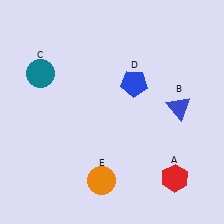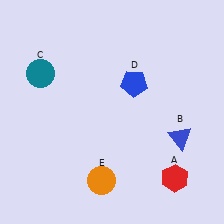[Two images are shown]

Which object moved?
The blue triangle (B) moved down.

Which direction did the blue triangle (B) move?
The blue triangle (B) moved down.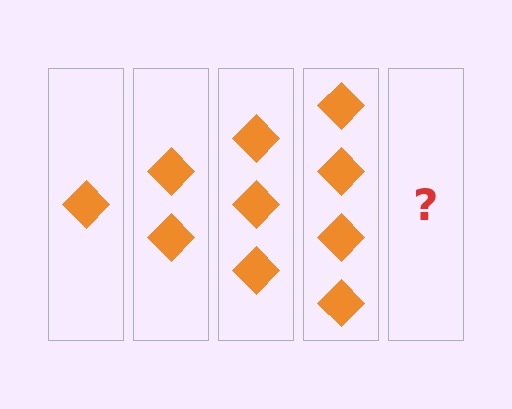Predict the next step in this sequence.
The next step is 5 diamonds.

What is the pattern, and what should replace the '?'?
The pattern is that each step adds one more diamond. The '?' should be 5 diamonds.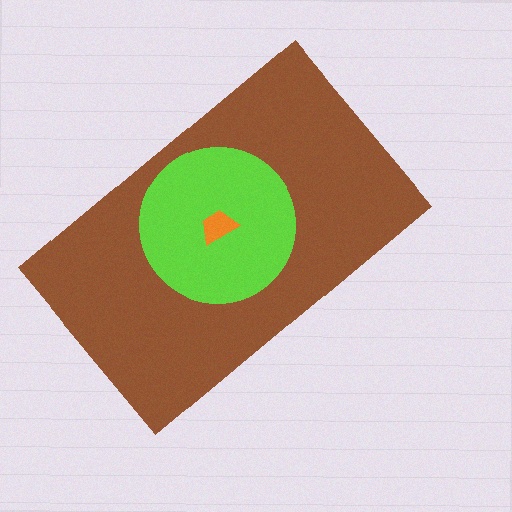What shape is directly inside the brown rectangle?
The lime circle.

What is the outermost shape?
The brown rectangle.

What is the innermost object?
The orange trapezoid.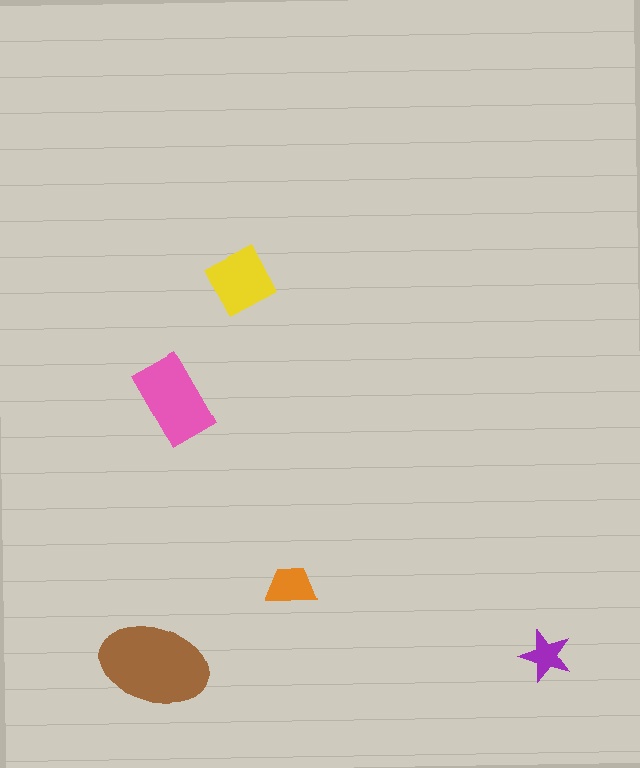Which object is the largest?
The brown ellipse.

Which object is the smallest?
The purple star.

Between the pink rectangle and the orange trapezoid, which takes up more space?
The pink rectangle.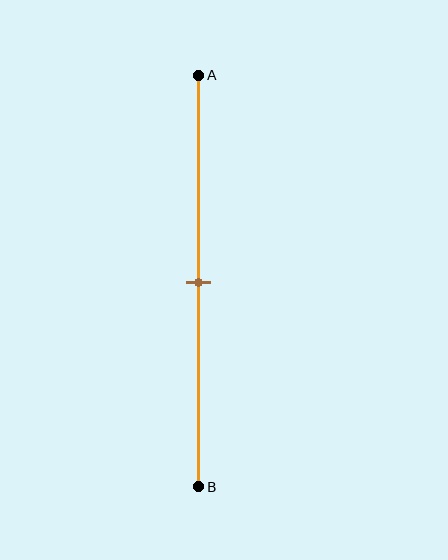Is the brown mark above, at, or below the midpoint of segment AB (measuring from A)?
The brown mark is approximately at the midpoint of segment AB.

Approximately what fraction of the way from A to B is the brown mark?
The brown mark is approximately 50% of the way from A to B.